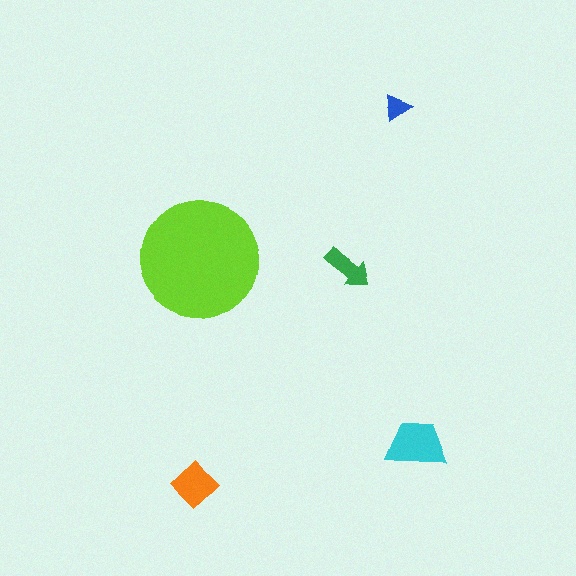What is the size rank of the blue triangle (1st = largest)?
5th.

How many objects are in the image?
There are 5 objects in the image.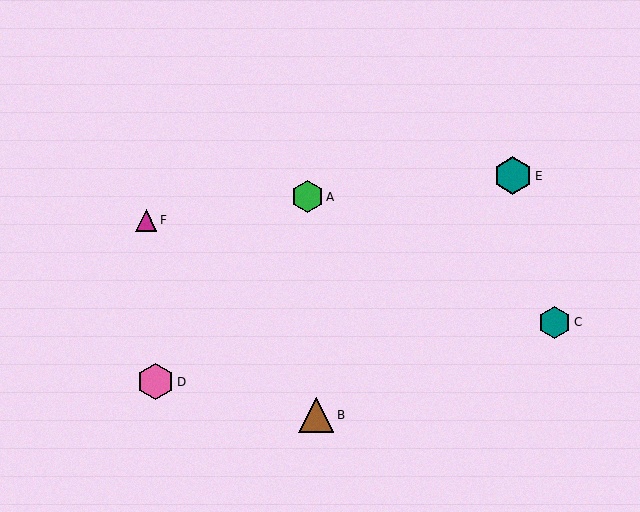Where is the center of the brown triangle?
The center of the brown triangle is at (316, 415).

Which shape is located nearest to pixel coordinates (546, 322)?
The teal hexagon (labeled C) at (555, 322) is nearest to that location.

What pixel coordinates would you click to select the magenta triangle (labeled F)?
Click at (146, 220) to select the magenta triangle F.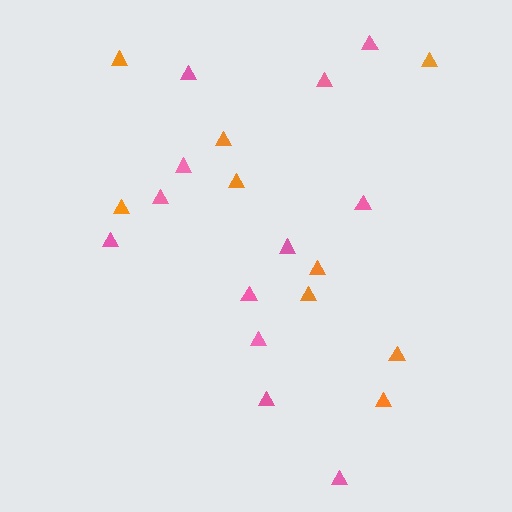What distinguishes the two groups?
There are 2 groups: one group of pink triangles (12) and one group of orange triangles (9).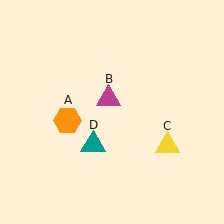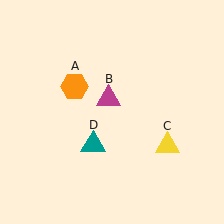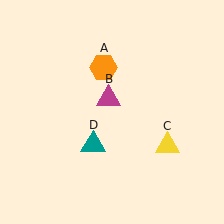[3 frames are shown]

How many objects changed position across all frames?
1 object changed position: orange hexagon (object A).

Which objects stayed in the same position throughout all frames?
Magenta triangle (object B) and yellow triangle (object C) and teal triangle (object D) remained stationary.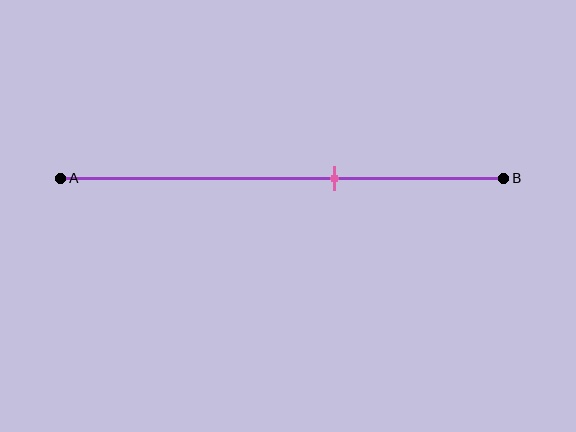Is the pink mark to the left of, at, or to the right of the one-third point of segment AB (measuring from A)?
The pink mark is to the right of the one-third point of segment AB.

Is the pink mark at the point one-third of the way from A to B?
No, the mark is at about 60% from A, not at the 33% one-third point.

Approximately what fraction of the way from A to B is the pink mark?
The pink mark is approximately 60% of the way from A to B.